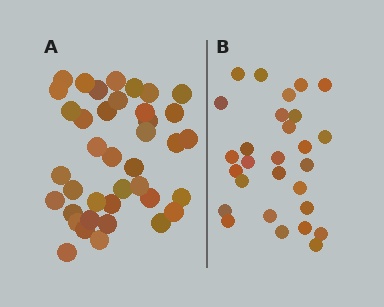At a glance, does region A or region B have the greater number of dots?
Region A (the left region) has more dots.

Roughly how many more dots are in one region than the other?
Region A has roughly 12 or so more dots than region B.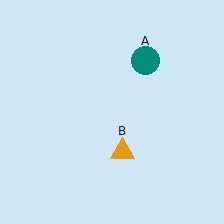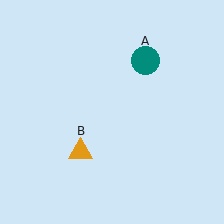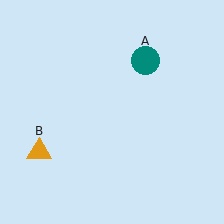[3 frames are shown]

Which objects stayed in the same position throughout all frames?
Teal circle (object A) remained stationary.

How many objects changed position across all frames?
1 object changed position: orange triangle (object B).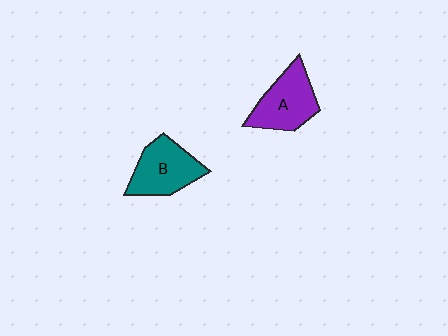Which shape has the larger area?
Shape B (teal).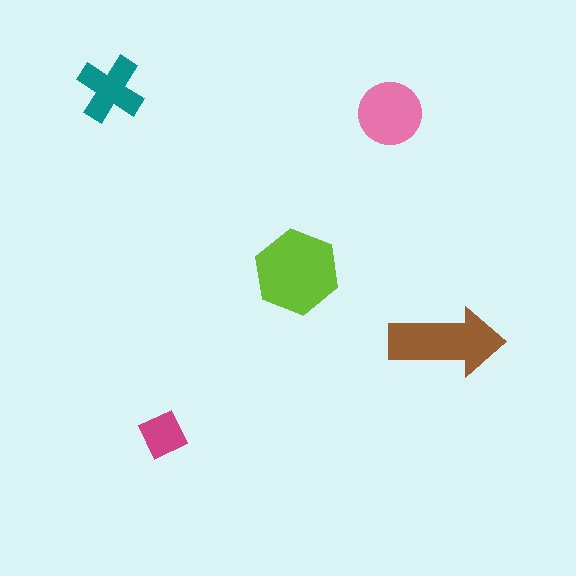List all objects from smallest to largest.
The magenta diamond, the teal cross, the pink circle, the brown arrow, the lime hexagon.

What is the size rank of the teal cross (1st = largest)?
4th.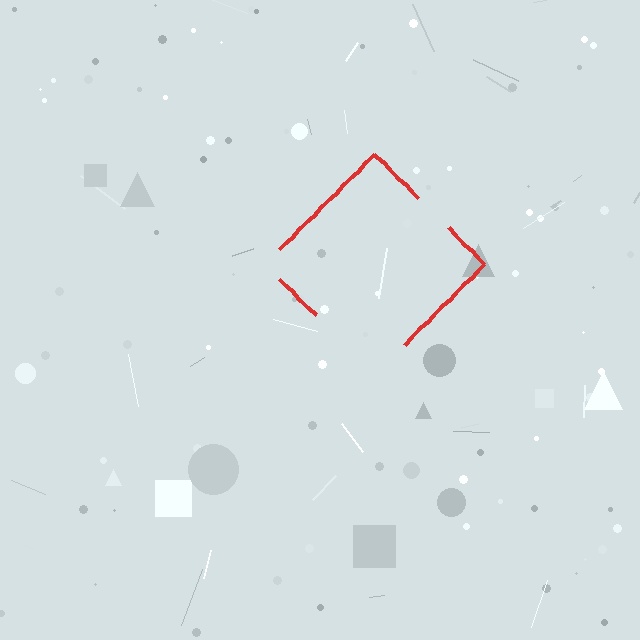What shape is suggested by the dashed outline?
The dashed outline suggests a diamond.